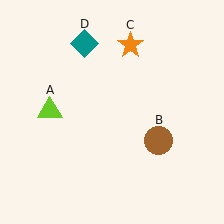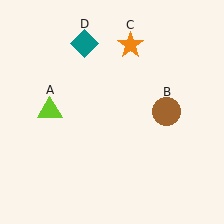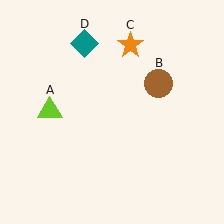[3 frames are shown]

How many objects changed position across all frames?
1 object changed position: brown circle (object B).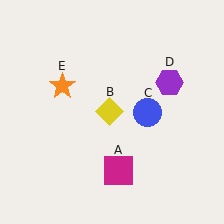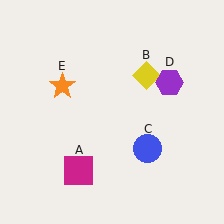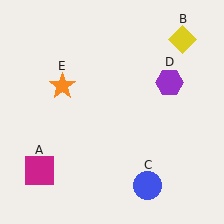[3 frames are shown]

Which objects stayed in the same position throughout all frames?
Purple hexagon (object D) and orange star (object E) remained stationary.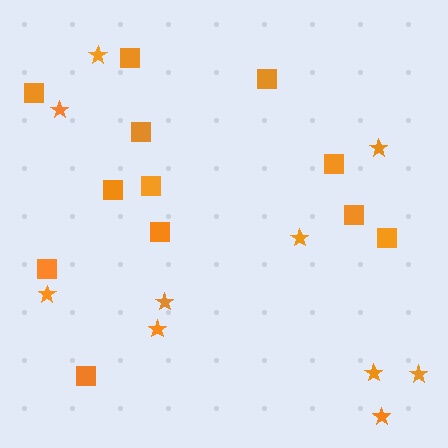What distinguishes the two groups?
There are 2 groups: one group of stars (10) and one group of squares (12).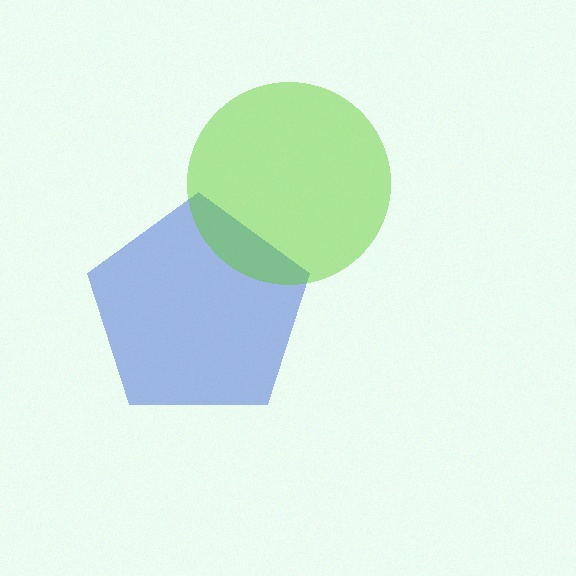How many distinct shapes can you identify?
There are 2 distinct shapes: a blue pentagon, a lime circle.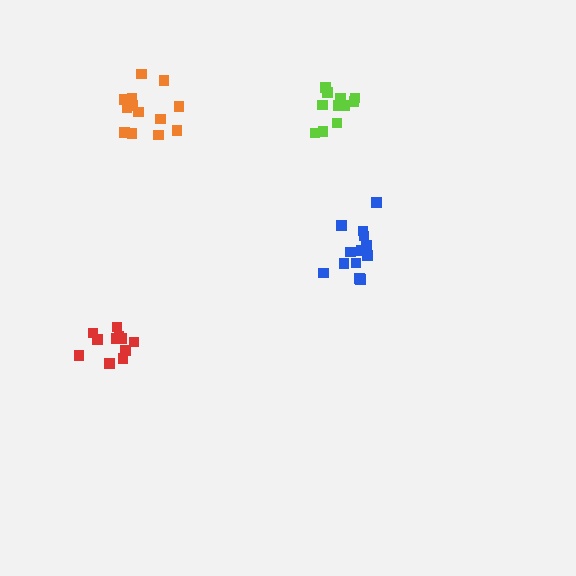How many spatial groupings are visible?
There are 4 spatial groupings.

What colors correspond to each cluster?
The clusters are colored: lime, red, orange, blue.